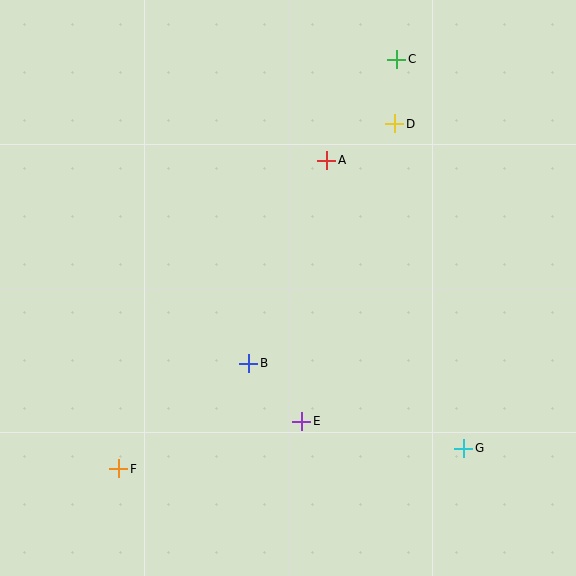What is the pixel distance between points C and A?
The distance between C and A is 123 pixels.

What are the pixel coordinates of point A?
Point A is at (327, 160).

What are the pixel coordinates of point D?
Point D is at (395, 124).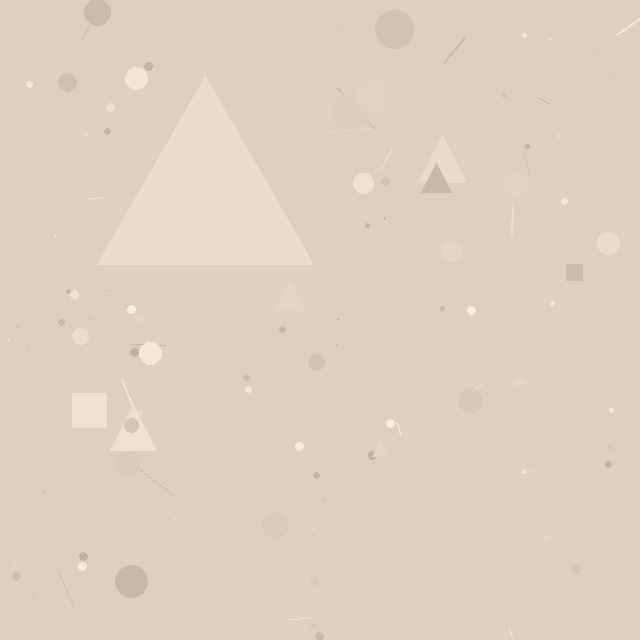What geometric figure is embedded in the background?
A triangle is embedded in the background.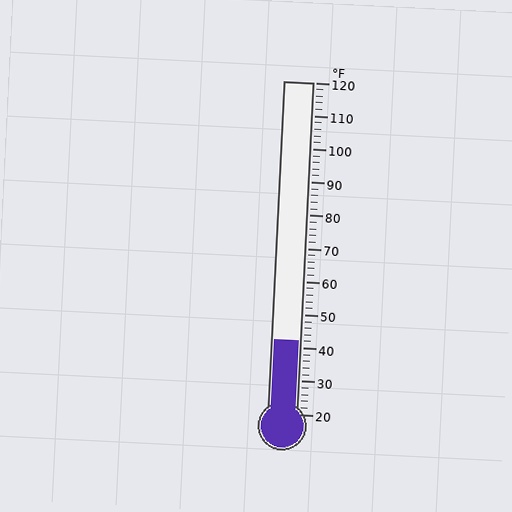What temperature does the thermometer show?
The thermometer shows approximately 42°F.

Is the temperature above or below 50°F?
The temperature is below 50°F.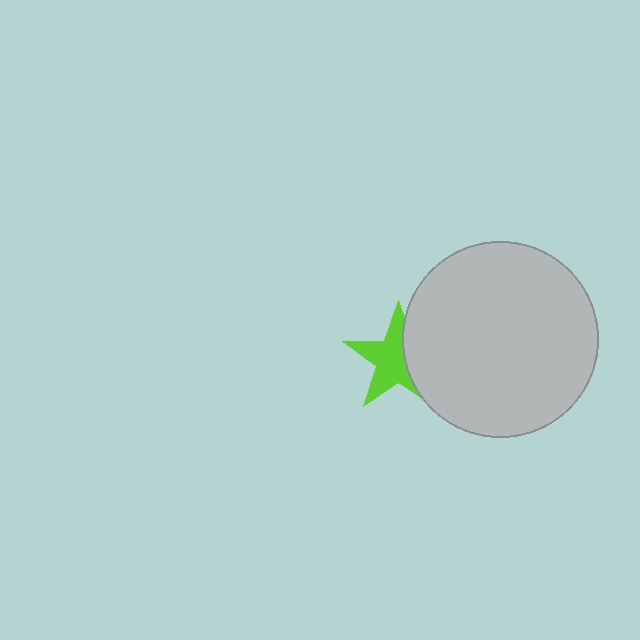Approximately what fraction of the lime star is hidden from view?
Roughly 37% of the lime star is hidden behind the light gray circle.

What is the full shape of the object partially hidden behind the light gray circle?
The partially hidden object is a lime star.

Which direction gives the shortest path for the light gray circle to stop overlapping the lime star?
Moving right gives the shortest separation.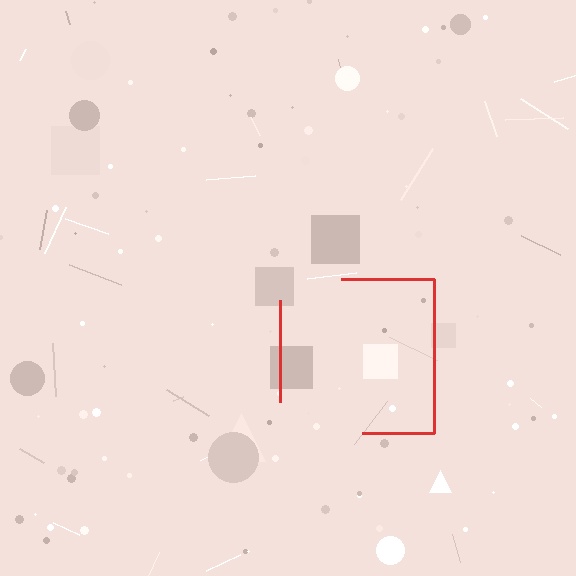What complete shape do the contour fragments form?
The contour fragments form a square.